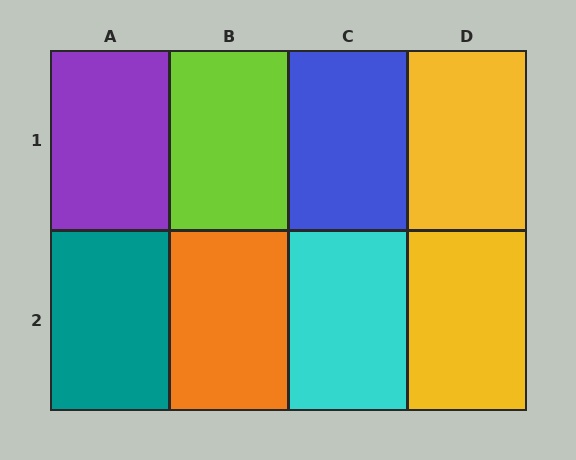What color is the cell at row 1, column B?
Lime.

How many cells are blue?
1 cell is blue.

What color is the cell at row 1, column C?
Blue.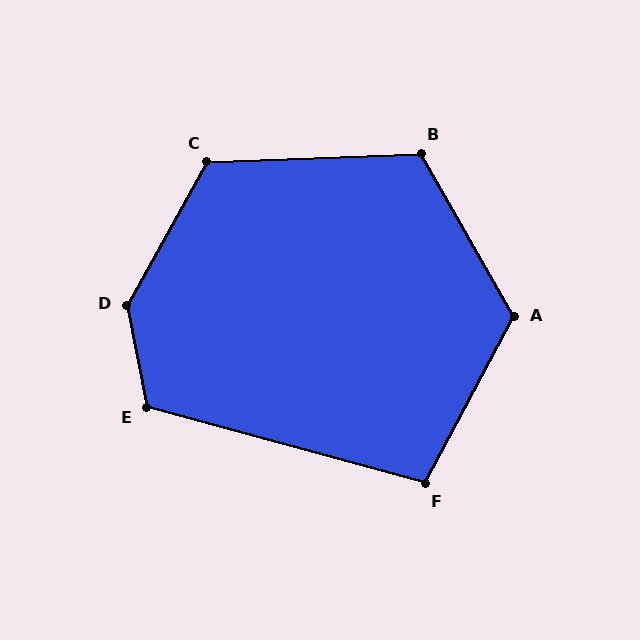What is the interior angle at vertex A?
Approximately 122 degrees (obtuse).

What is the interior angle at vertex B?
Approximately 118 degrees (obtuse).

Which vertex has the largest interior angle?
D, at approximately 139 degrees.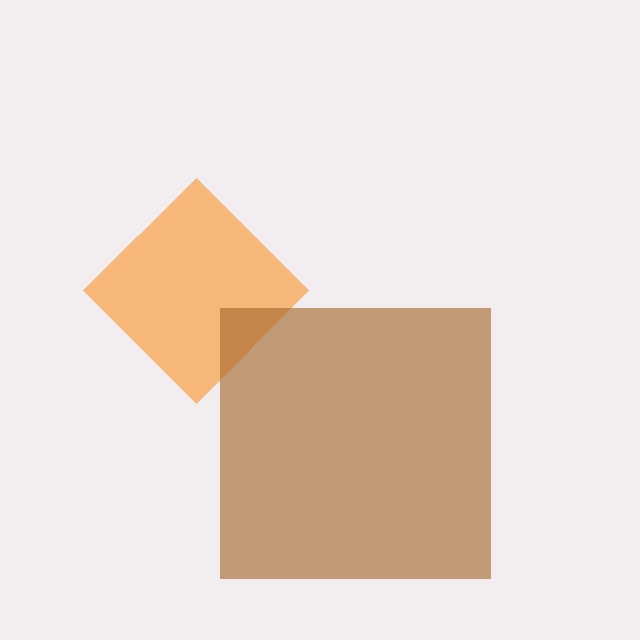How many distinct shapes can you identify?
There are 2 distinct shapes: an orange diamond, a brown square.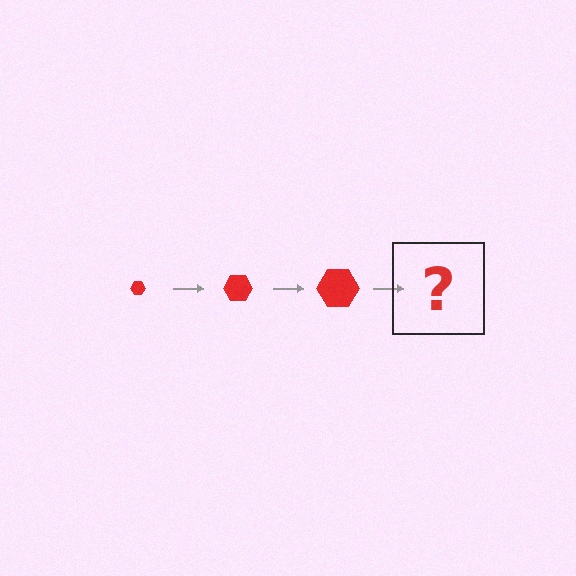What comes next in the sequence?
The next element should be a red hexagon, larger than the previous one.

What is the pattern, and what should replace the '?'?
The pattern is that the hexagon gets progressively larger each step. The '?' should be a red hexagon, larger than the previous one.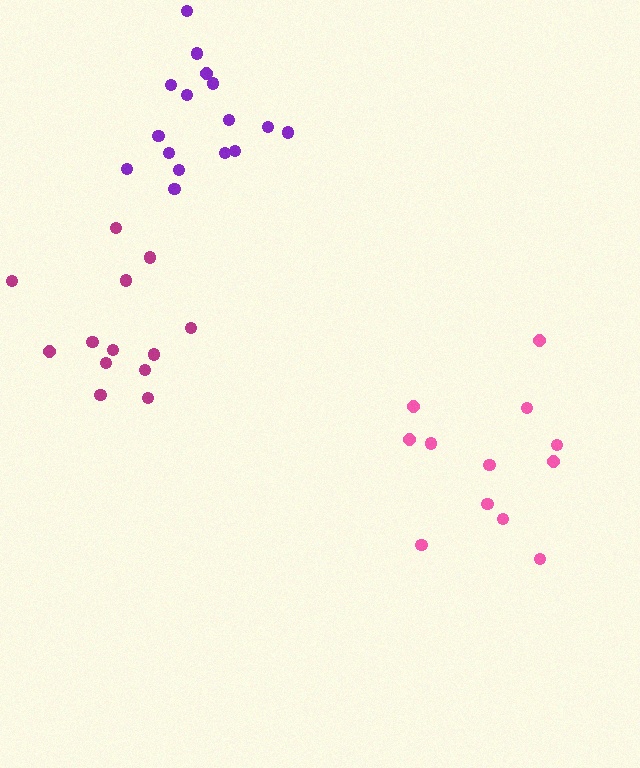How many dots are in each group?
Group 1: 12 dots, Group 2: 13 dots, Group 3: 16 dots (41 total).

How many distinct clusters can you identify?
There are 3 distinct clusters.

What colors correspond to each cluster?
The clusters are colored: pink, magenta, purple.